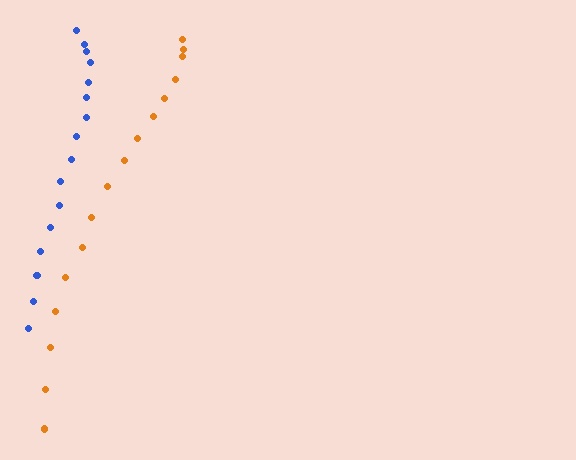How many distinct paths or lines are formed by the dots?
There are 2 distinct paths.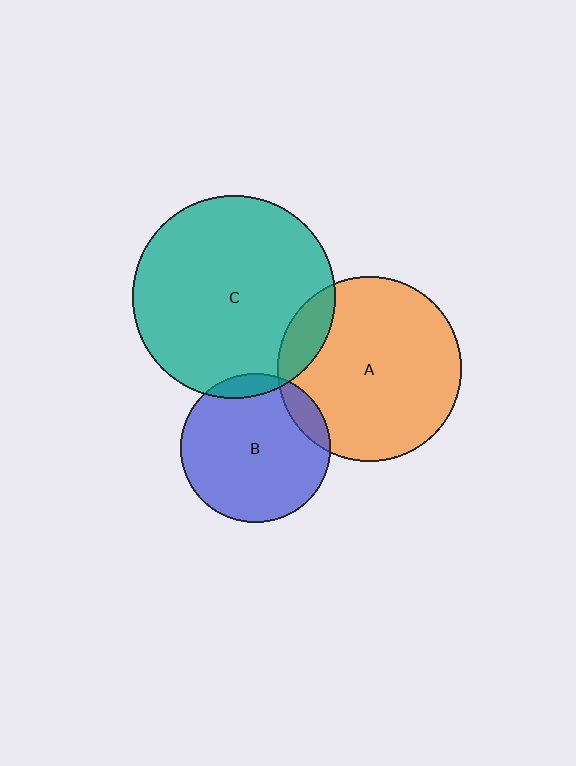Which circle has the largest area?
Circle C (teal).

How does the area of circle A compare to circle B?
Approximately 1.5 times.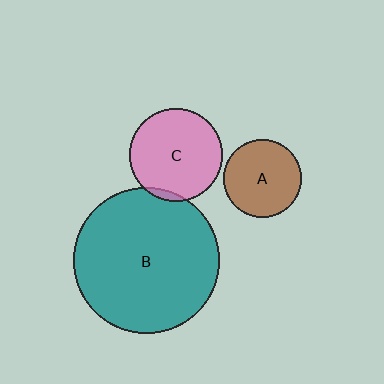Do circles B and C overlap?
Yes.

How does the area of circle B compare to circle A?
Approximately 3.5 times.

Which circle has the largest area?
Circle B (teal).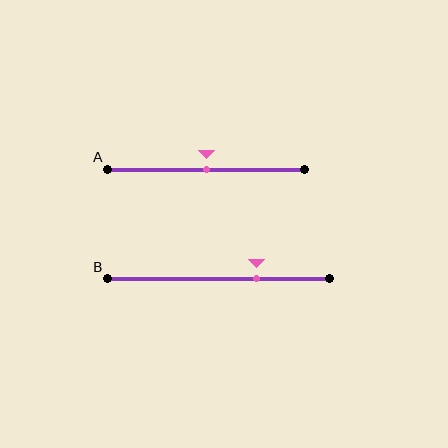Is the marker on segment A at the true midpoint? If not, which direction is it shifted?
Yes, the marker on segment A is at the true midpoint.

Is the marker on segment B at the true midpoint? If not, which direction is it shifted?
No, the marker on segment B is shifted to the right by about 17% of the segment length.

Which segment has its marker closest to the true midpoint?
Segment A has its marker closest to the true midpoint.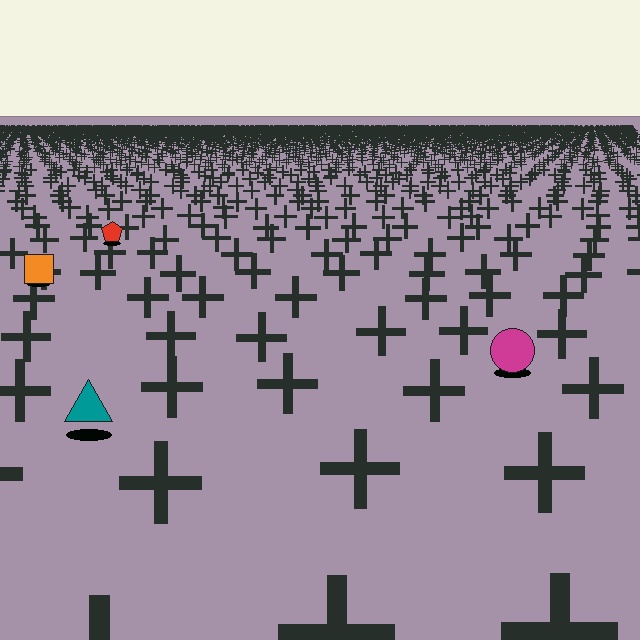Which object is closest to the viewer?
The teal triangle is closest. The texture marks near it are larger and more spread out.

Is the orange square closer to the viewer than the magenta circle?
No. The magenta circle is closer — you can tell from the texture gradient: the ground texture is coarser near it.